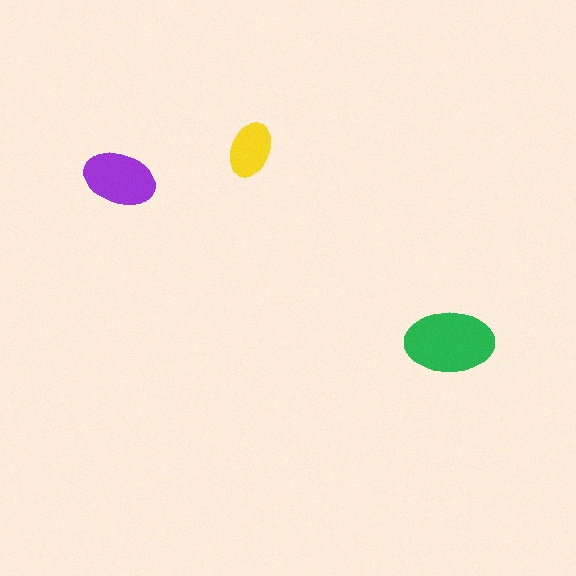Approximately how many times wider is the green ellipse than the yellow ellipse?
About 1.5 times wider.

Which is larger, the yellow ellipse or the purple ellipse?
The purple one.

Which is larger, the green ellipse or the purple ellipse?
The green one.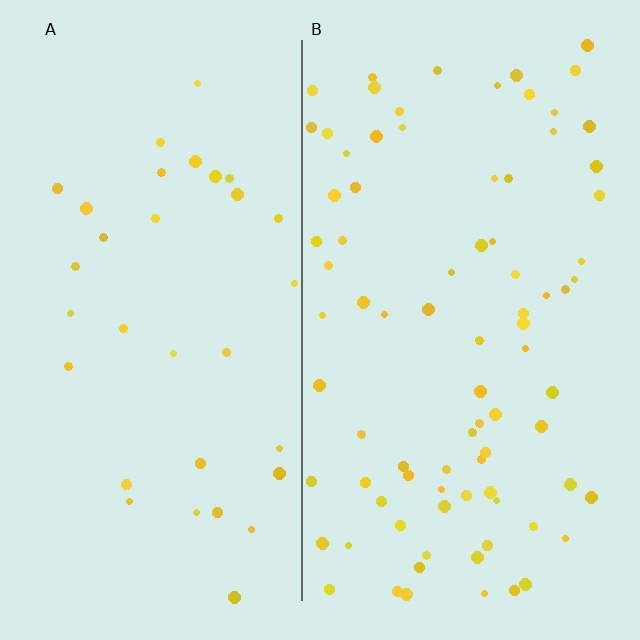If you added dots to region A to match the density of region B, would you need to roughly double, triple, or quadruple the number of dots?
Approximately triple.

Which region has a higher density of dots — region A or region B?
B (the right).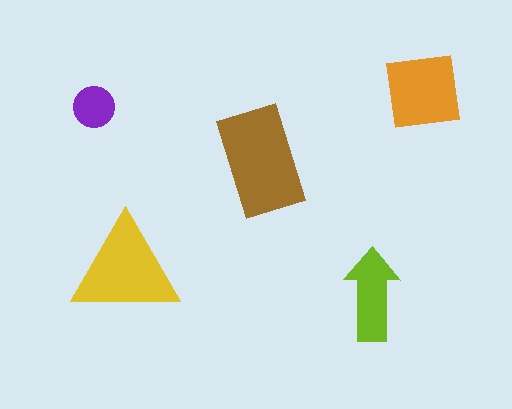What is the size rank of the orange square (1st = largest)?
3rd.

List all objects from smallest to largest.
The purple circle, the lime arrow, the orange square, the yellow triangle, the brown rectangle.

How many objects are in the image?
There are 5 objects in the image.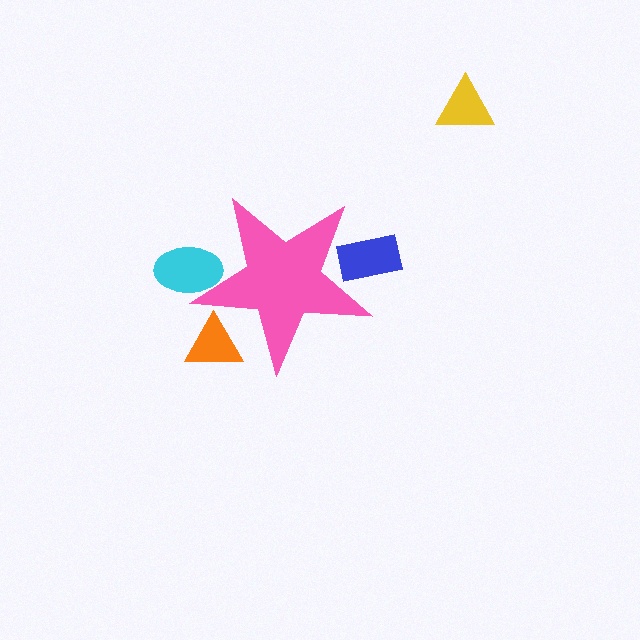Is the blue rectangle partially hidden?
Yes, the blue rectangle is partially hidden behind the pink star.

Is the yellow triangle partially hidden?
No, the yellow triangle is fully visible.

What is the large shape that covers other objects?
A pink star.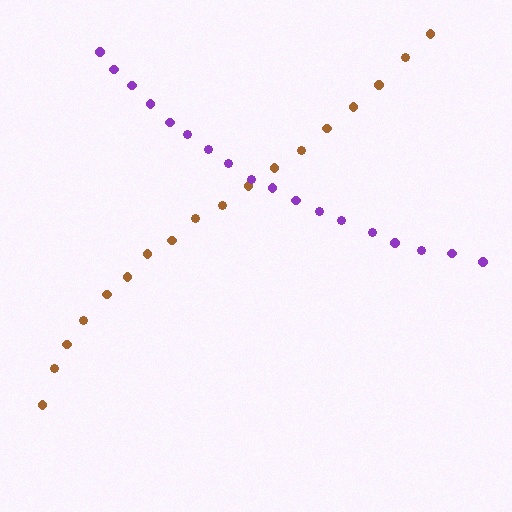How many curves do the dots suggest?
There are 2 distinct paths.